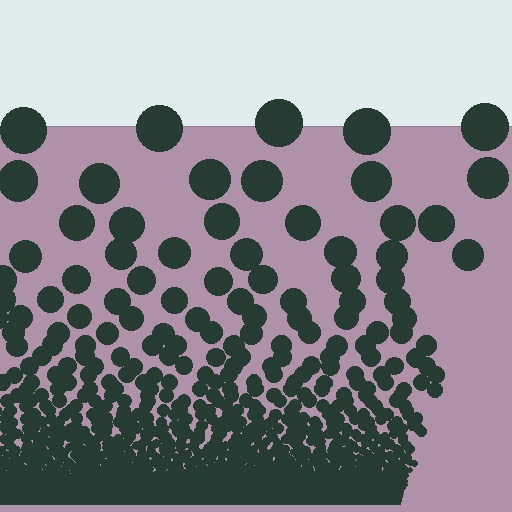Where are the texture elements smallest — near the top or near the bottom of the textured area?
Near the bottom.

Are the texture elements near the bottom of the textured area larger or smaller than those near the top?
Smaller. The gradient is inverted — elements near the bottom are smaller and denser.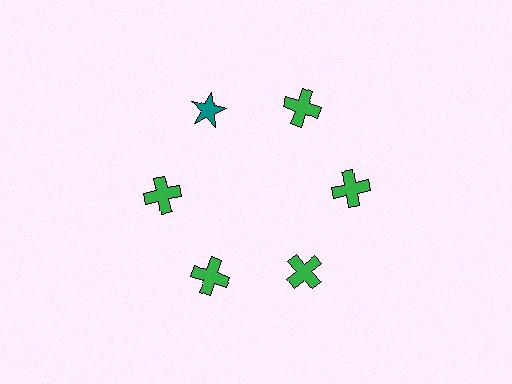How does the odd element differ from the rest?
It differs in both color (teal instead of green) and shape (star instead of cross).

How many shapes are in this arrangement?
There are 6 shapes arranged in a ring pattern.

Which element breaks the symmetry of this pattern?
The teal star at roughly the 11 o'clock position breaks the symmetry. All other shapes are green crosses.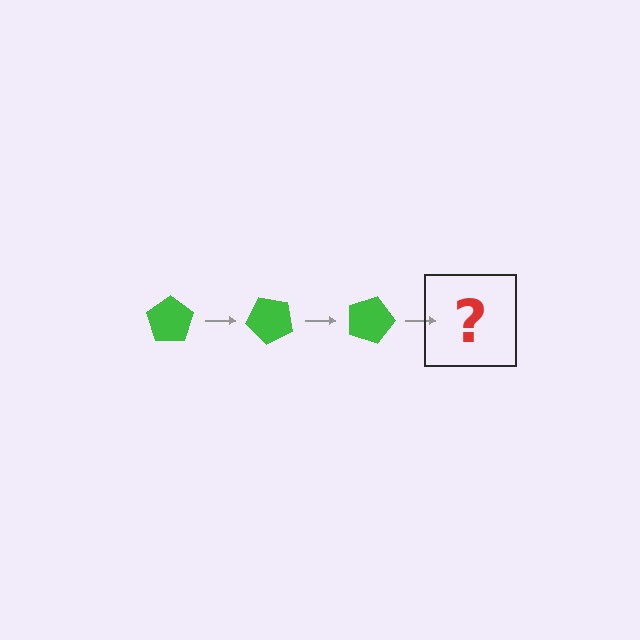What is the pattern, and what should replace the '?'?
The pattern is that the pentagon rotates 45 degrees each step. The '?' should be a green pentagon rotated 135 degrees.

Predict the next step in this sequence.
The next step is a green pentagon rotated 135 degrees.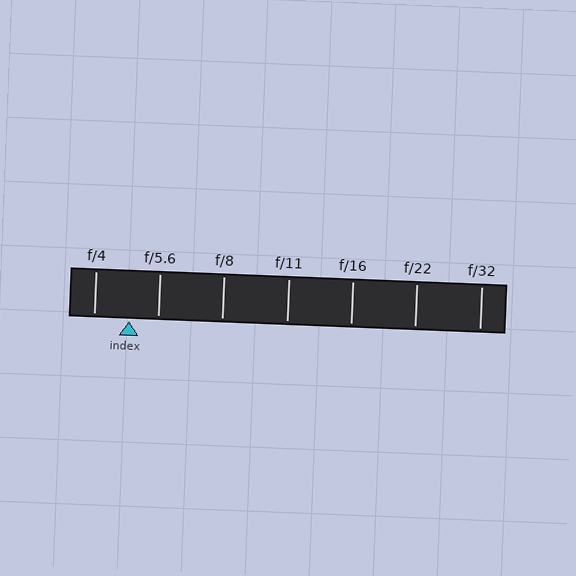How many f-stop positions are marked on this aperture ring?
There are 7 f-stop positions marked.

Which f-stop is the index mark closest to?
The index mark is closest to f/5.6.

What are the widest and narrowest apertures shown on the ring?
The widest aperture shown is f/4 and the narrowest is f/32.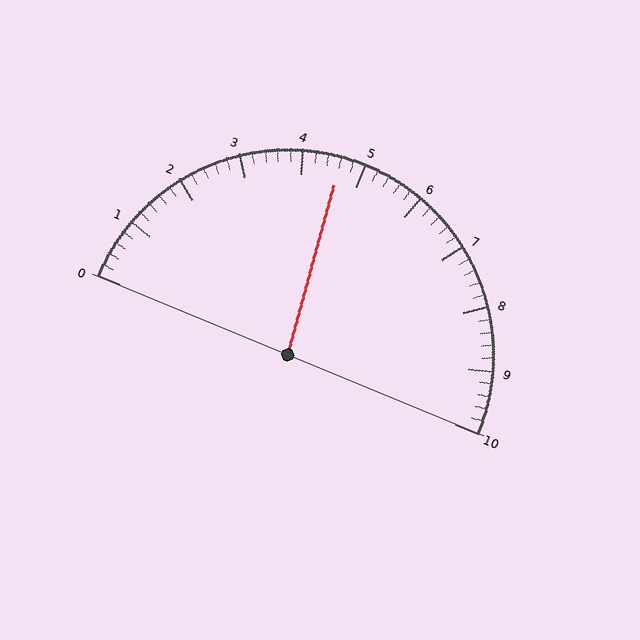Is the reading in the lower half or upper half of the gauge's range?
The reading is in the lower half of the range (0 to 10).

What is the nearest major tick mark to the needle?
The nearest major tick mark is 5.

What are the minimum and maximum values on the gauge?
The gauge ranges from 0 to 10.